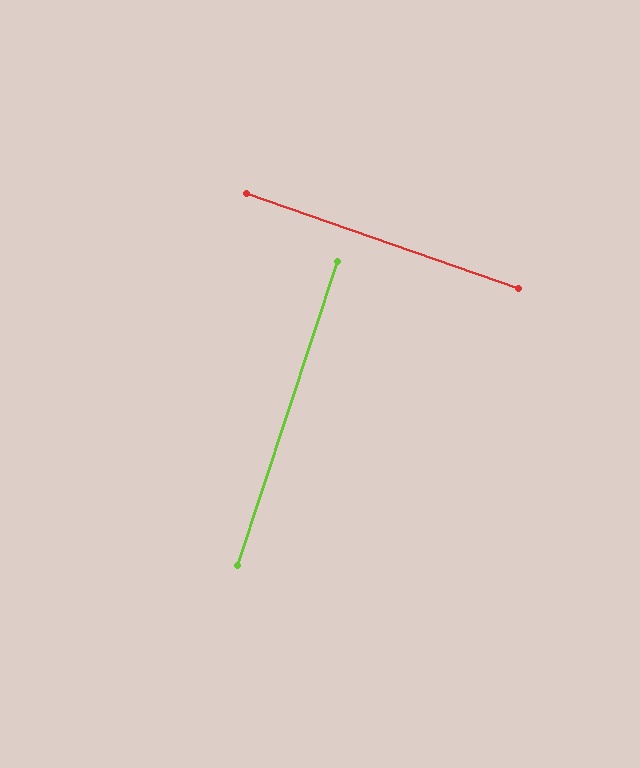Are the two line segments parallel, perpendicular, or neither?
Perpendicular — they meet at approximately 89°.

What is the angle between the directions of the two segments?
Approximately 89 degrees.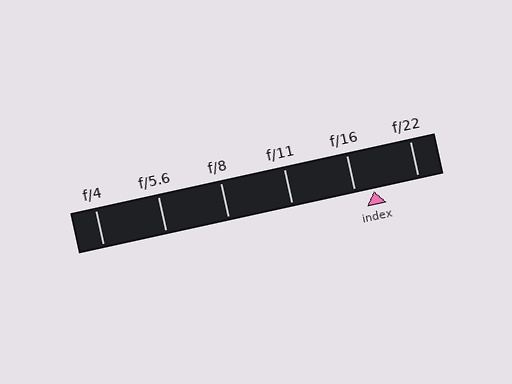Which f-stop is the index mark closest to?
The index mark is closest to f/16.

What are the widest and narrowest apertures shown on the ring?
The widest aperture shown is f/4 and the narrowest is f/22.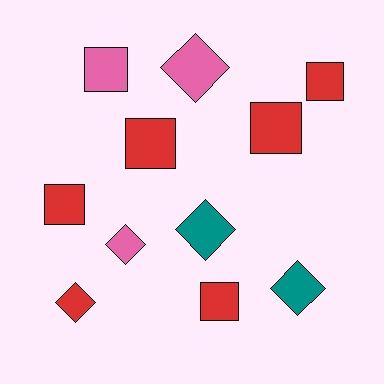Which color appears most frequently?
Red, with 6 objects.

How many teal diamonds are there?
There are 2 teal diamonds.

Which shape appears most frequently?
Square, with 6 objects.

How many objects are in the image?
There are 11 objects.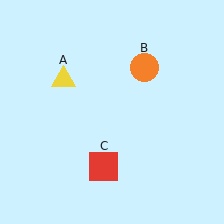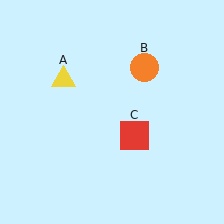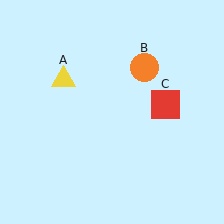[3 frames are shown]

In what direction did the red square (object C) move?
The red square (object C) moved up and to the right.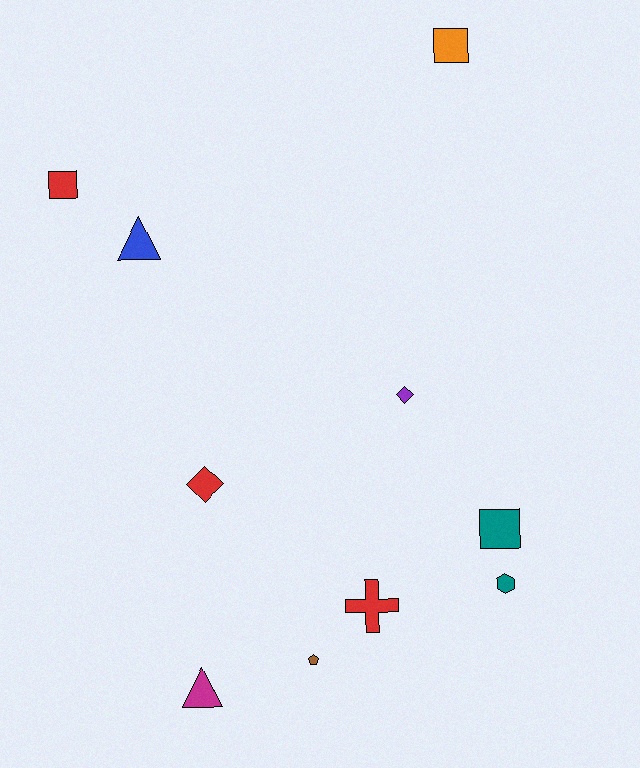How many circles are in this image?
There are no circles.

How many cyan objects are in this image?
There are no cyan objects.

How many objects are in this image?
There are 10 objects.